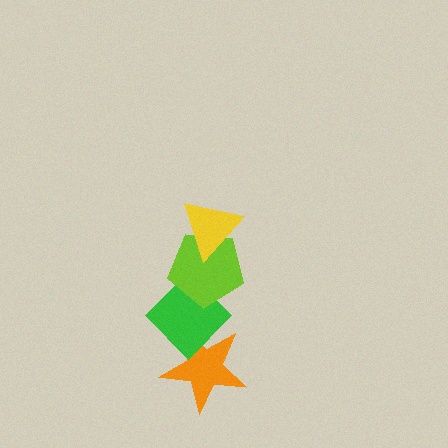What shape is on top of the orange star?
The green diamond is on top of the orange star.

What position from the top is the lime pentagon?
The lime pentagon is 2nd from the top.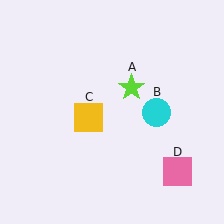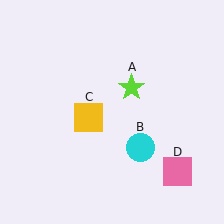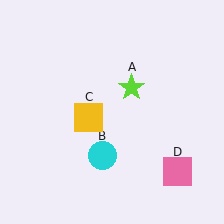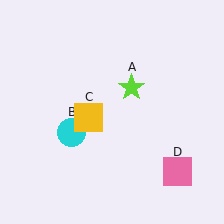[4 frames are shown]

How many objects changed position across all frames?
1 object changed position: cyan circle (object B).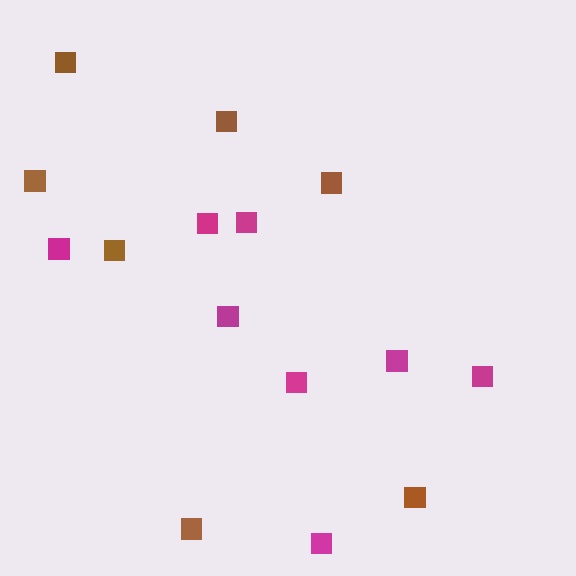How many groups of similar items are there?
There are 2 groups: one group of magenta squares (8) and one group of brown squares (7).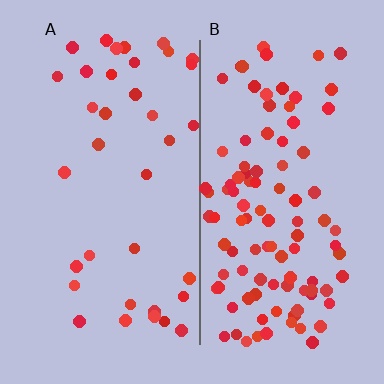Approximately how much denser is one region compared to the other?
Approximately 2.8× — region B over region A.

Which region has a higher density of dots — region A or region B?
B (the right).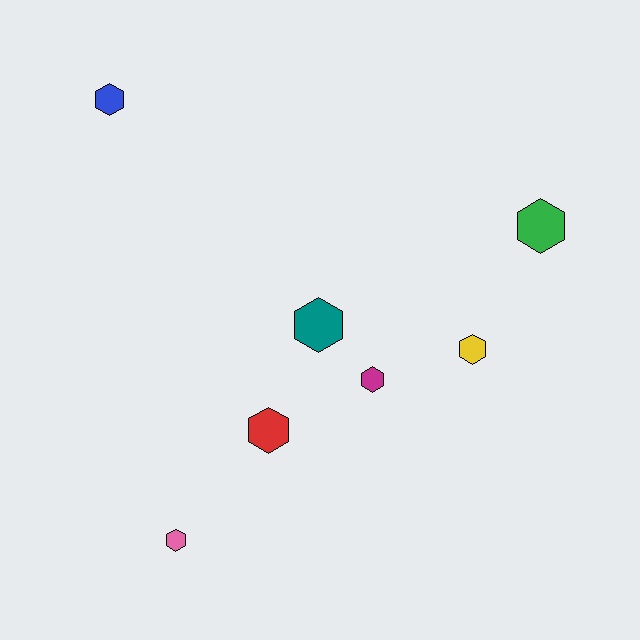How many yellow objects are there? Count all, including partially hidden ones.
There is 1 yellow object.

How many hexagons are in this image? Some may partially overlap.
There are 7 hexagons.